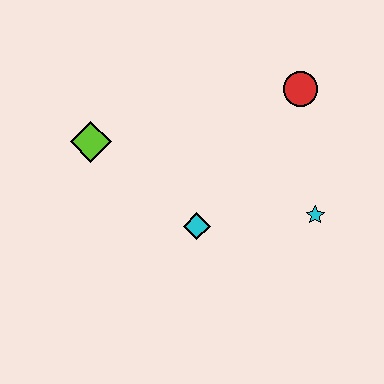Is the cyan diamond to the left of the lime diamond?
No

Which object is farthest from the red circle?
The lime diamond is farthest from the red circle.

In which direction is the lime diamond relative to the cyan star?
The lime diamond is to the left of the cyan star.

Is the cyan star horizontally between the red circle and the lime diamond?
No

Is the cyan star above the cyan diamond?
Yes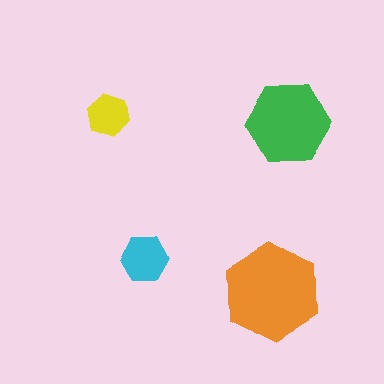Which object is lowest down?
The orange hexagon is bottommost.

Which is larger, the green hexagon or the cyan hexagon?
The green one.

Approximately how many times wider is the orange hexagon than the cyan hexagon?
About 2 times wider.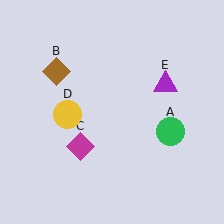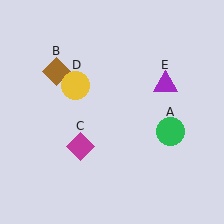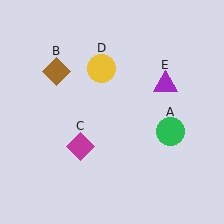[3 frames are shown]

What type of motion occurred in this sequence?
The yellow circle (object D) rotated clockwise around the center of the scene.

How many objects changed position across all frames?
1 object changed position: yellow circle (object D).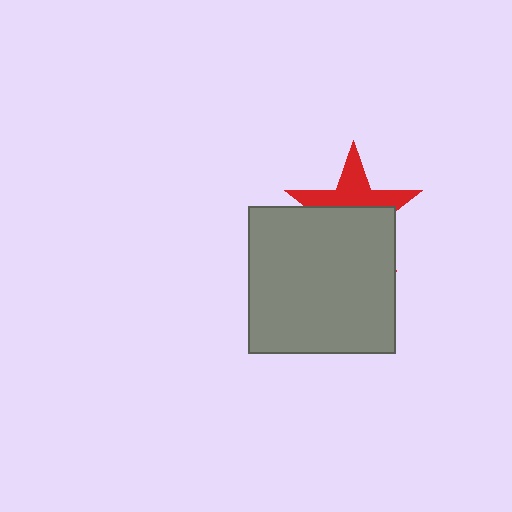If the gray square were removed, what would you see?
You would see the complete red star.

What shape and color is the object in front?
The object in front is a gray square.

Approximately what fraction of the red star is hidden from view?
Roughly 56% of the red star is hidden behind the gray square.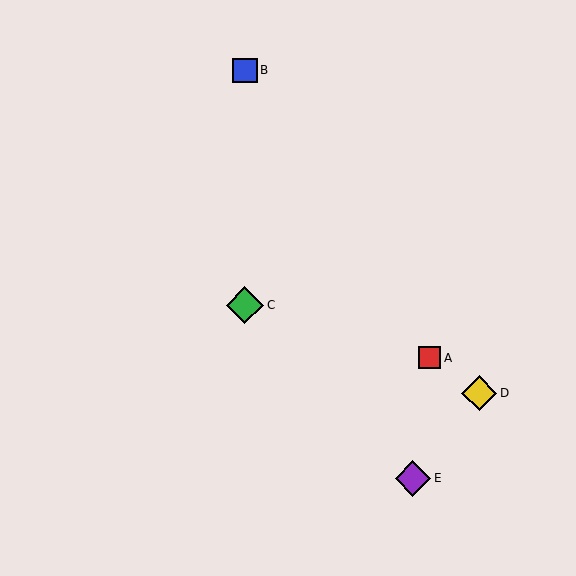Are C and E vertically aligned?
No, C is at x≈245 and E is at x≈413.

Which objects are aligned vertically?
Objects B, C are aligned vertically.